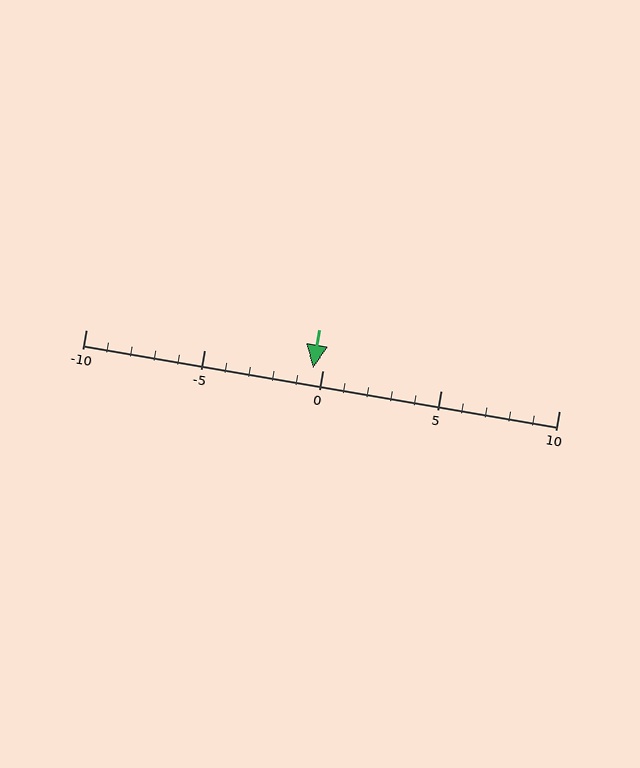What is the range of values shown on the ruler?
The ruler shows values from -10 to 10.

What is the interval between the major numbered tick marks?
The major tick marks are spaced 5 units apart.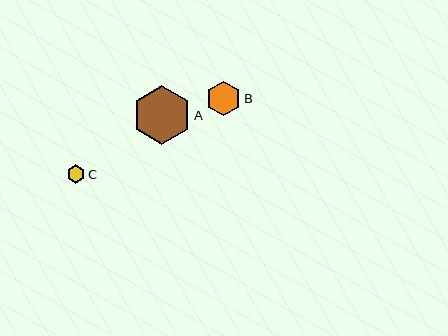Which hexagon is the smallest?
Hexagon C is the smallest with a size of approximately 18 pixels.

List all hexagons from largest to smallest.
From largest to smallest: A, B, C.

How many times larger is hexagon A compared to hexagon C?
Hexagon A is approximately 3.2 times the size of hexagon C.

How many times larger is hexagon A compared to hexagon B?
Hexagon A is approximately 1.7 times the size of hexagon B.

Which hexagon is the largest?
Hexagon A is the largest with a size of approximately 59 pixels.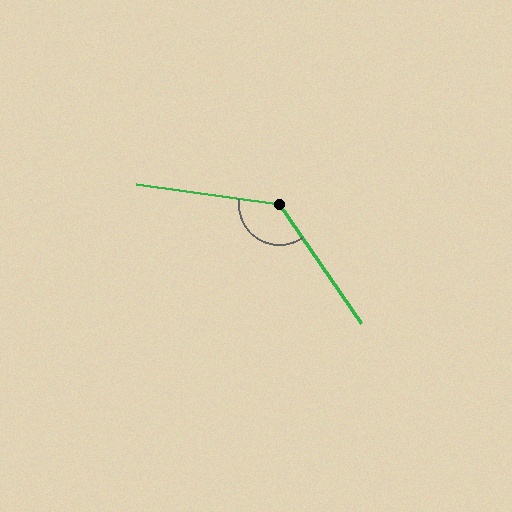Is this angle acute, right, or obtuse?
It is obtuse.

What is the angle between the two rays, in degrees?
Approximately 133 degrees.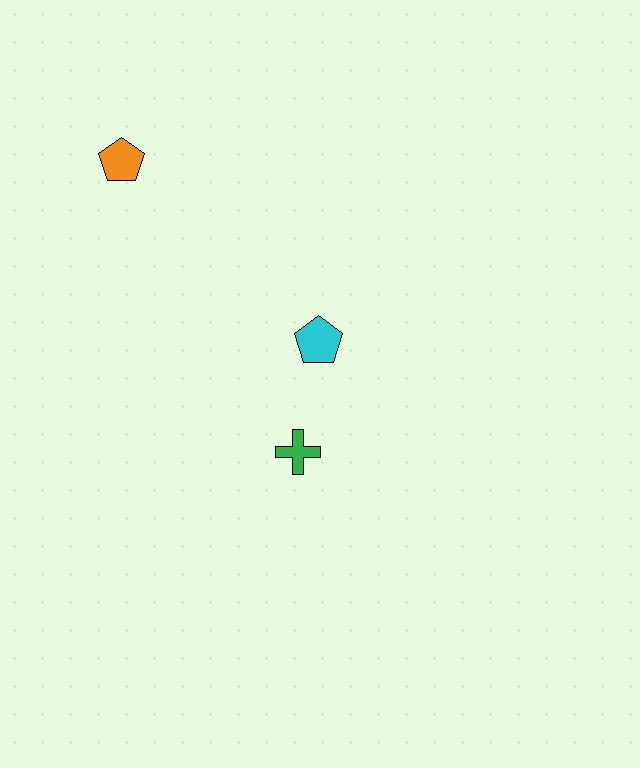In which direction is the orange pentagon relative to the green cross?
The orange pentagon is above the green cross.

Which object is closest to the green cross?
The cyan pentagon is closest to the green cross.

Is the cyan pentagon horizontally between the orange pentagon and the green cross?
No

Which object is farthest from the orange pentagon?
The green cross is farthest from the orange pentagon.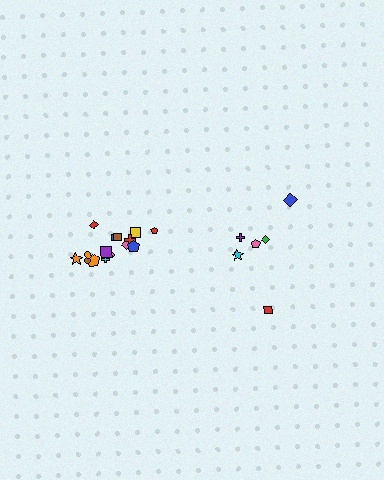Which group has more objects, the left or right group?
The left group.